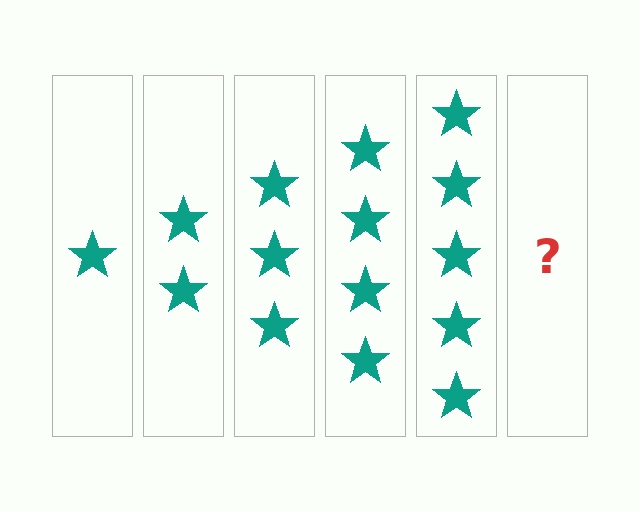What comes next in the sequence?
The next element should be 6 stars.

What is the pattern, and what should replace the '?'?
The pattern is that each step adds one more star. The '?' should be 6 stars.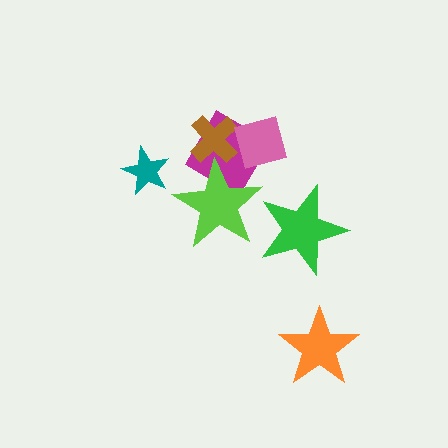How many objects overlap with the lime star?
2 objects overlap with the lime star.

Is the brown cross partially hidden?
Yes, it is partially covered by another shape.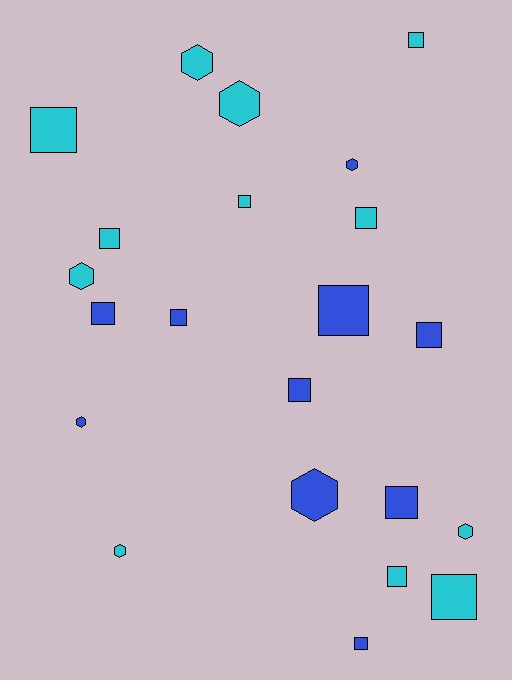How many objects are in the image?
There are 22 objects.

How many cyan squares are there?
There are 7 cyan squares.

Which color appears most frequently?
Cyan, with 12 objects.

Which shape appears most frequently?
Square, with 14 objects.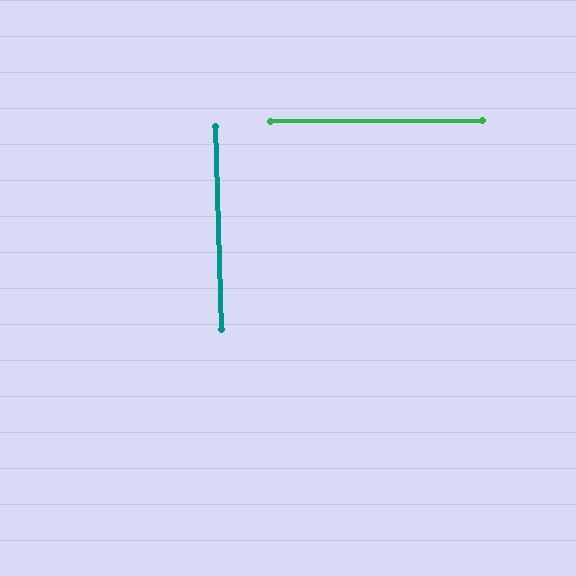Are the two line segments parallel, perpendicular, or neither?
Perpendicular — they meet at approximately 89°.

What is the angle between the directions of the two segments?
Approximately 89 degrees.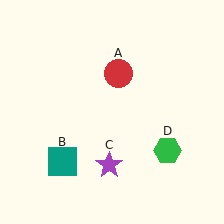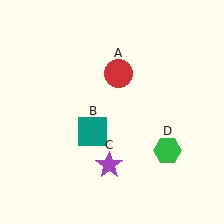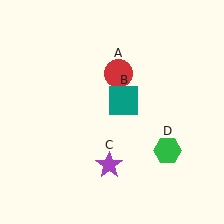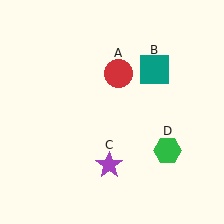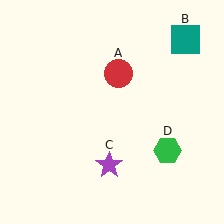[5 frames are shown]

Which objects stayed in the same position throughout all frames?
Red circle (object A) and purple star (object C) and green hexagon (object D) remained stationary.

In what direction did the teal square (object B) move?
The teal square (object B) moved up and to the right.